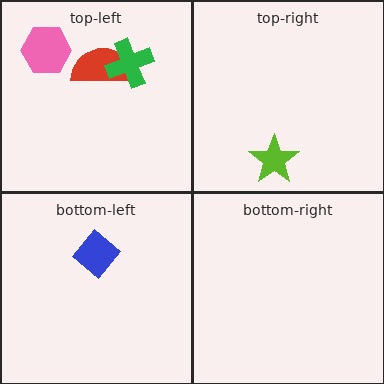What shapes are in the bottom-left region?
The blue diamond.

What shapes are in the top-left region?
The red semicircle, the green cross, the pink hexagon.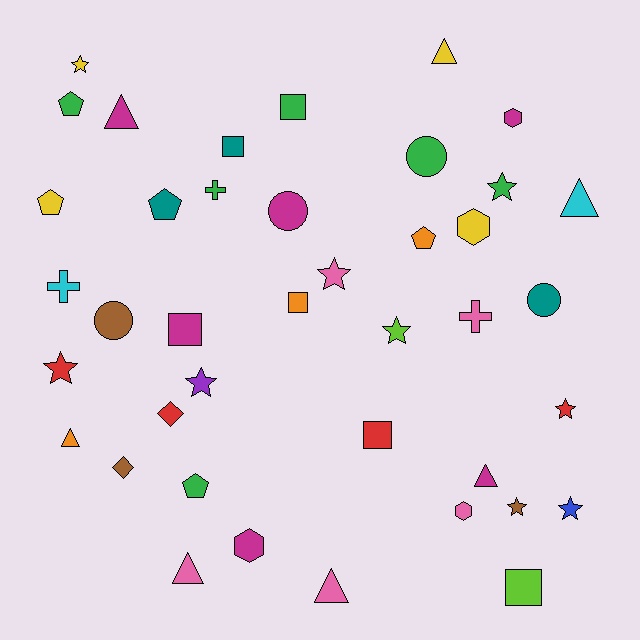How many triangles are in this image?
There are 7 triangles.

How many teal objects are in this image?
There are 3 teal objects.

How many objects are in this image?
There are 40 objects.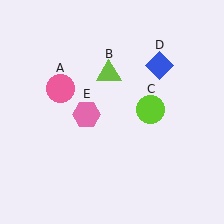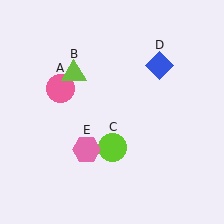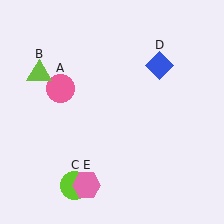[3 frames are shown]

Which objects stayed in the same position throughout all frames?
Pink circle (object A) and blue diamond (object D) remained stationary.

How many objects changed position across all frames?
3 objects changed position: lime triangle (object B), lime circle (object C), pink hexagon (object E).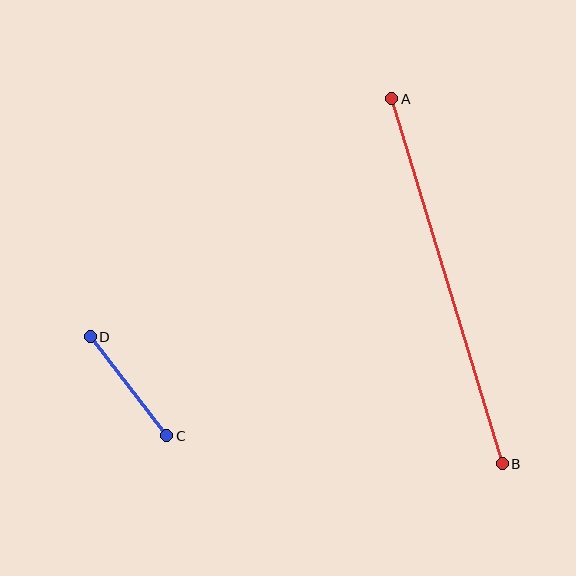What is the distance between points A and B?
The distance is approximately 381 pixels.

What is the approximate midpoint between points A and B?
The midpoint is at approximately (447, 281) pixels.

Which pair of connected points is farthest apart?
Points A and B are farthest apart.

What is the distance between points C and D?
The distance is approximately 125 pixels.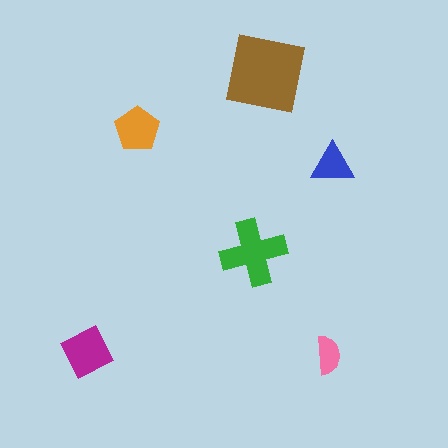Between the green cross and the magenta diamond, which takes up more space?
The green cross.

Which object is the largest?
The brown square.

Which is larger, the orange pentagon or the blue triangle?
The orange pentagon.